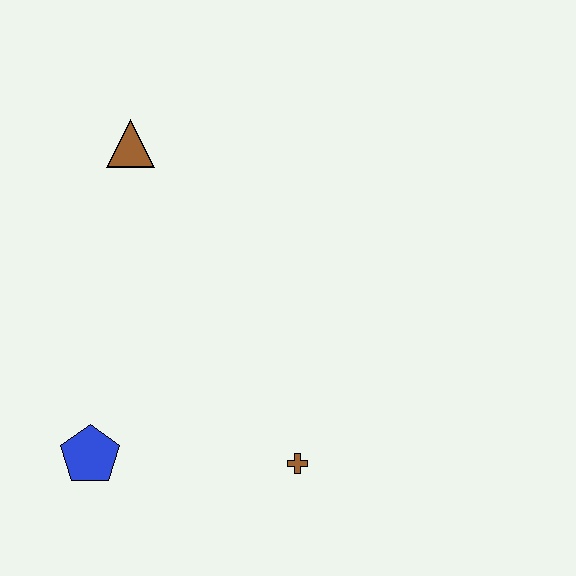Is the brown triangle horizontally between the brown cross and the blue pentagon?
Yes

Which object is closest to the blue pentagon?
The brown cross is closest to the blue pentagon.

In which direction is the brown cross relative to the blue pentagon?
The brown cross is to the right of the blue pentagon.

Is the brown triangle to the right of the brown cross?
No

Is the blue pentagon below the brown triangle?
Yes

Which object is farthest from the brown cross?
The brown triangle is farthest from the brown cross.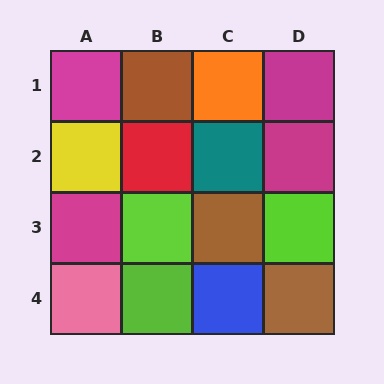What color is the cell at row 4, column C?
Blue.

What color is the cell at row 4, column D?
Brown.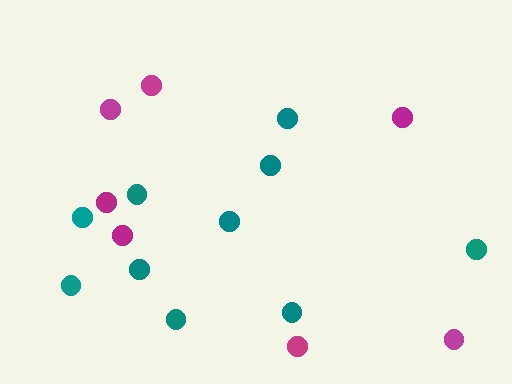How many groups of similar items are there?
There are 2 groups: one group of teal circles (10) and one group of magenta circles (7).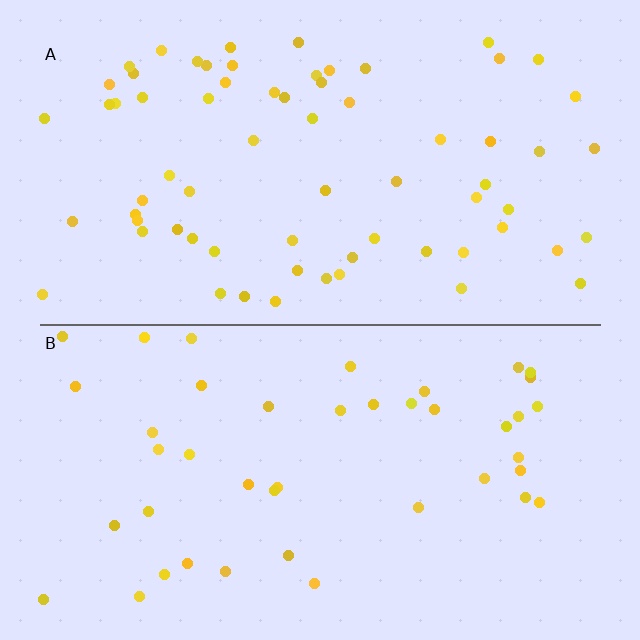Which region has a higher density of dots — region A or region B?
A (the top).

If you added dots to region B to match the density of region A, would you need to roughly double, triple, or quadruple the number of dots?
Approximately double.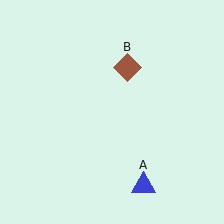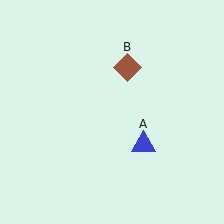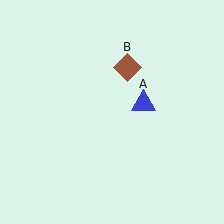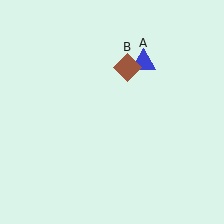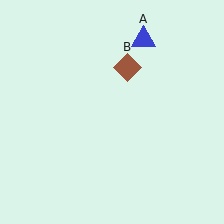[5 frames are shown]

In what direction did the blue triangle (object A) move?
The blue triangle (object A) moved up.